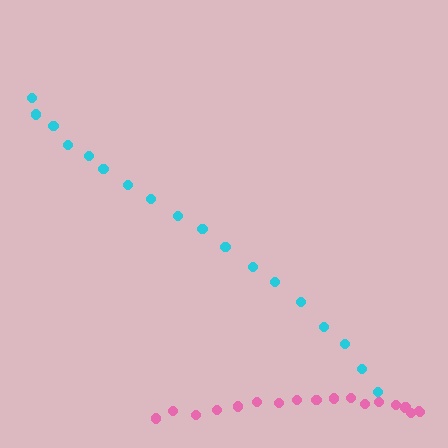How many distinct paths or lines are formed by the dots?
There are 2 distinct paths.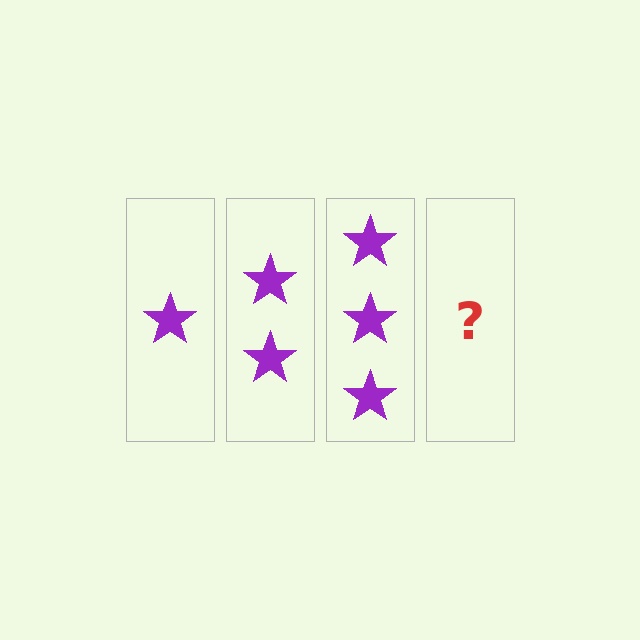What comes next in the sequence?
The next element should be 4 stars.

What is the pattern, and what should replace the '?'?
The pattern is that each step adds one more star. The '?' should be 4 stars.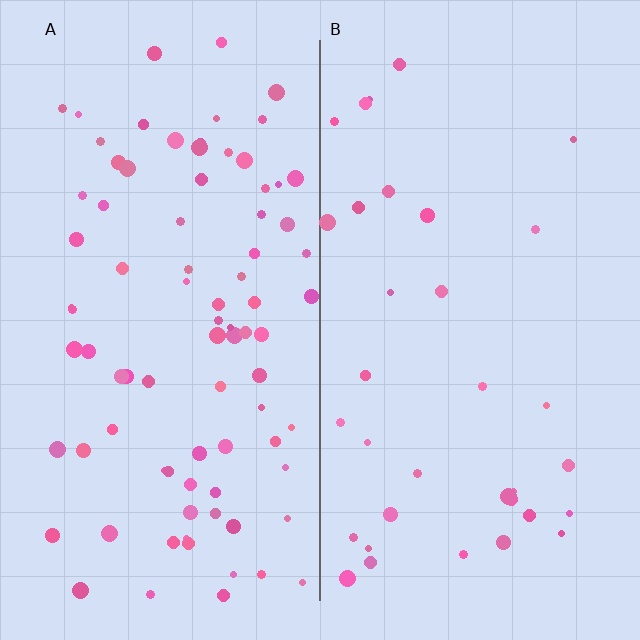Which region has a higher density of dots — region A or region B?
A (the left).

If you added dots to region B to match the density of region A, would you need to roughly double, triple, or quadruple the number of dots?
Approximately double.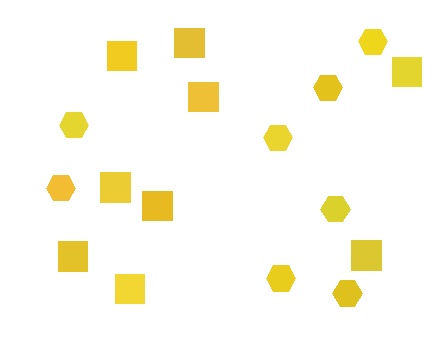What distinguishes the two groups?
There are 2 groups: one group of squares (9) and one group of hexagons (8).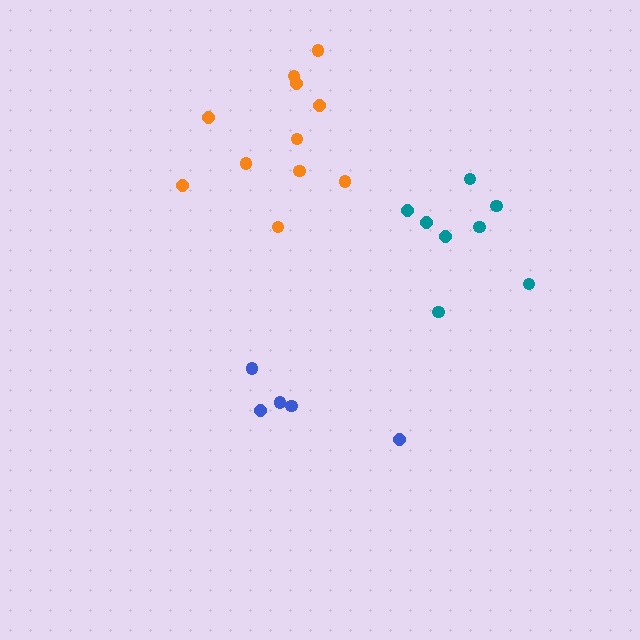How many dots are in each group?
Group 1: 8 dots, Group 2: 5 dots, Group 3: 11 dots (24 total).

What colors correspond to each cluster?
The clusters are colored: teal, blue, orange.